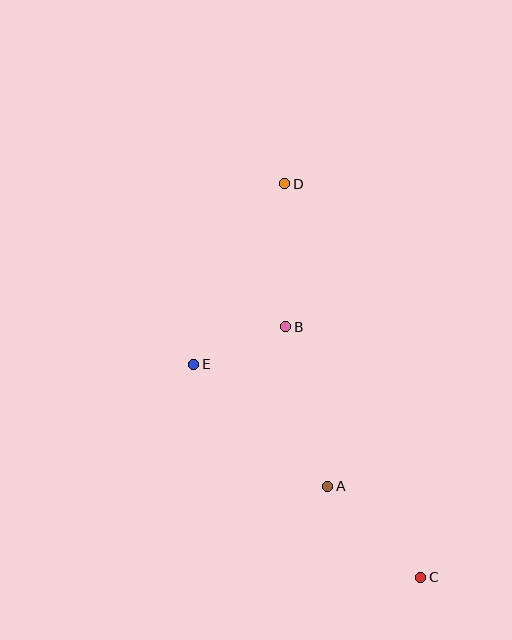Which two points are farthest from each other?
Points C and D are farthest from each other.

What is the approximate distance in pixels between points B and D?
The distance between B and D is approximately 143 pixels.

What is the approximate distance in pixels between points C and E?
The distance between C and E is approximately 311 pixels.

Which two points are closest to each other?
Points B and E are closest to each other.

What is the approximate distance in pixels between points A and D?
The distance between A and D is approximately 306 pixels.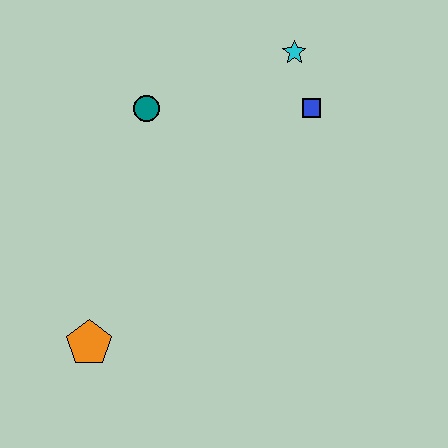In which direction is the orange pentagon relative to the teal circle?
The orange pentagon is below the teal circle.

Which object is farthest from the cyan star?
The orange pentagon is farthest from the cyan star.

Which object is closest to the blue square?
The cyan star is closest to the blue square.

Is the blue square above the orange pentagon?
Yes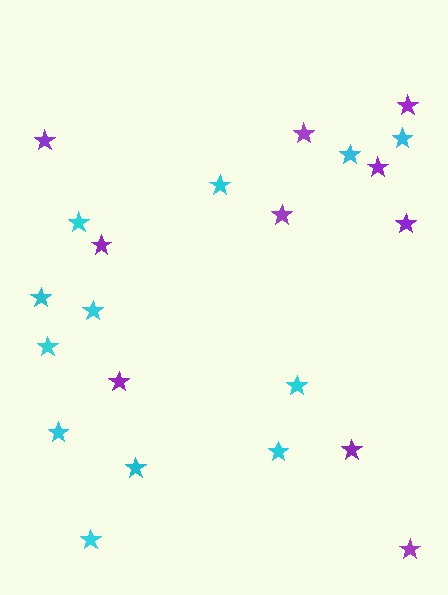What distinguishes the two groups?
There are 2 groups: one group of purple stars (10) and one group of cyan stars (12).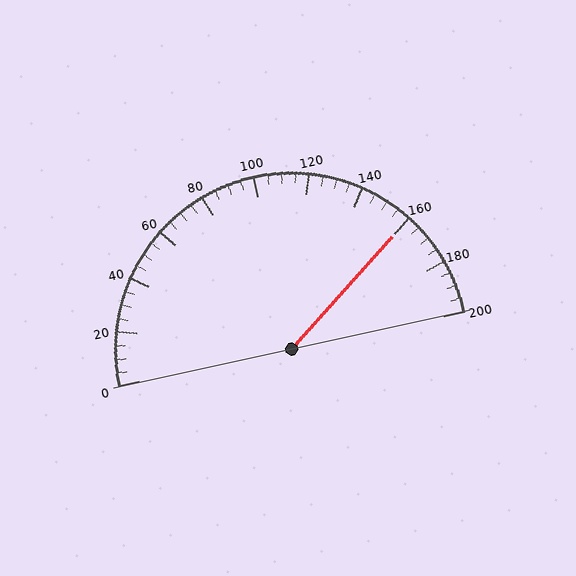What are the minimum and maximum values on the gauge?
The gauge ranges from 0 to 200.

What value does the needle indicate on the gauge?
The needle indicates approximately 160.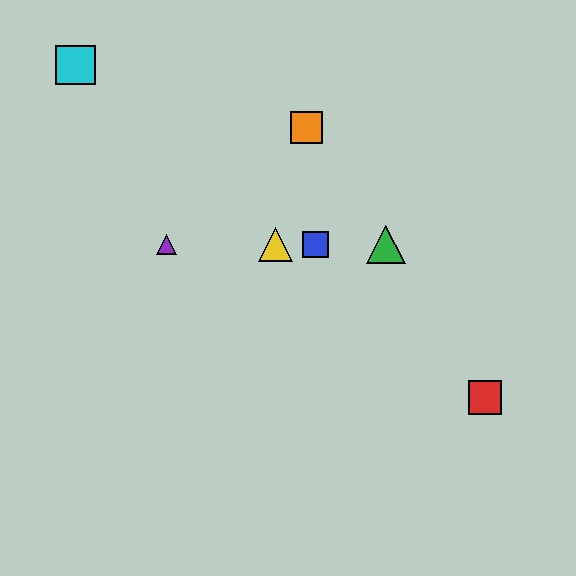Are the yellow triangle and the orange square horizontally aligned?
No, the yellow triangle is at y≈244 and the orange square is at y≈127.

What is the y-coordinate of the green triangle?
The green triangle is at y≈244.